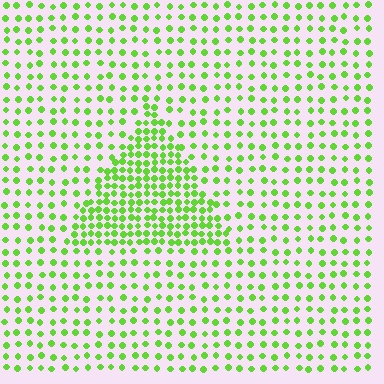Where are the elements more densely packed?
The elements are more densely packed inside the triangle boundary.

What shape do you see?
I see a triangle.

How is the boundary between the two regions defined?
The boundary is defined by a change in element density (approximately 2.2x ratio). All elements are the same color, size, and shape.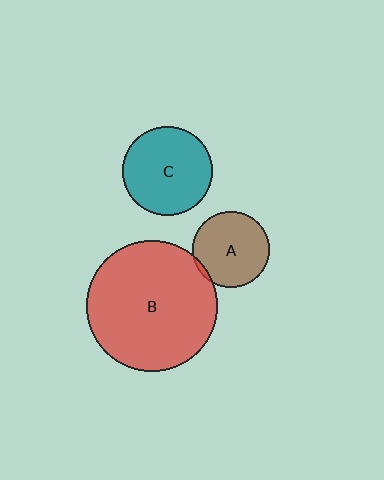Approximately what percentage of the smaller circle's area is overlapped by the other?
Approximately 5%.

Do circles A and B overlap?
Yes.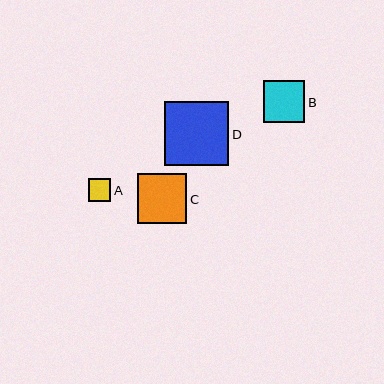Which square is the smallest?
Square A is the smallest with a size of approximately 23 pixels.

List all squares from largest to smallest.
From largest to smallest: D, C, B, A.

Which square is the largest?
Square D is the largest with a size of approximately 64 pixels.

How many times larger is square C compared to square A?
Square C is approximately 2.2 times the size of square A.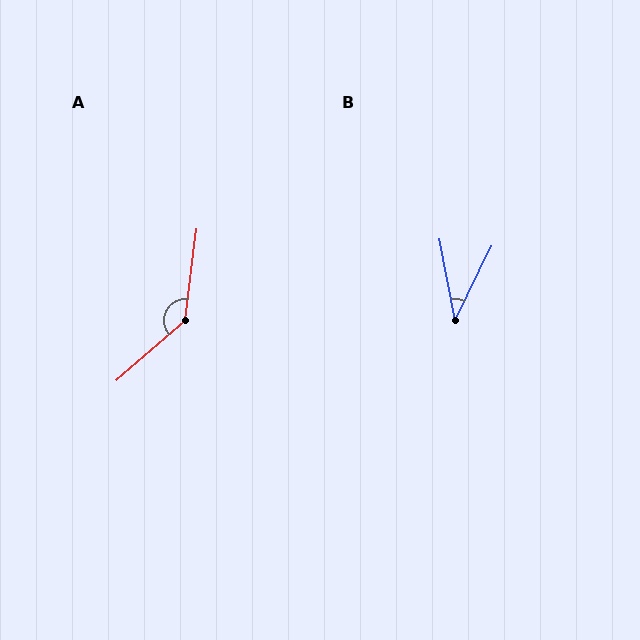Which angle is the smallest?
B, at approximately 37 degrees.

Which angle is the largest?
A, at approximately 138 degrees.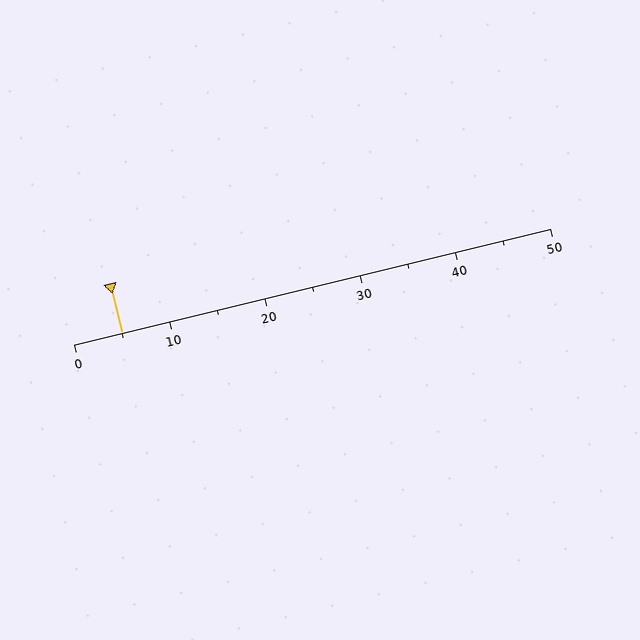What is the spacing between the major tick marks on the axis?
The major ticks are spaced 10 apart.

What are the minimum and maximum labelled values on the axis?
The axis runs from 0 to 50.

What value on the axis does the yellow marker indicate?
The marker indicates approximately 5.